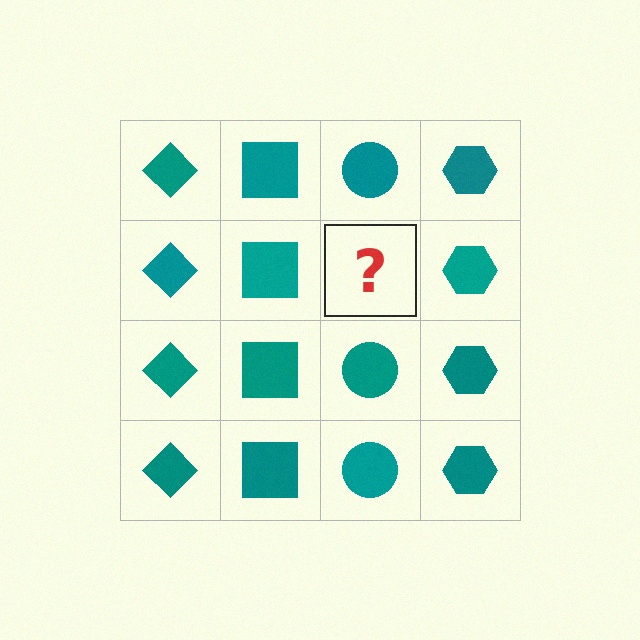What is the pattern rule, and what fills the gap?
The rule is that each column has a consistent shape. The gap should be filled with a teal circle.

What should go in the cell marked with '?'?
The missing cell should contain a teal circle.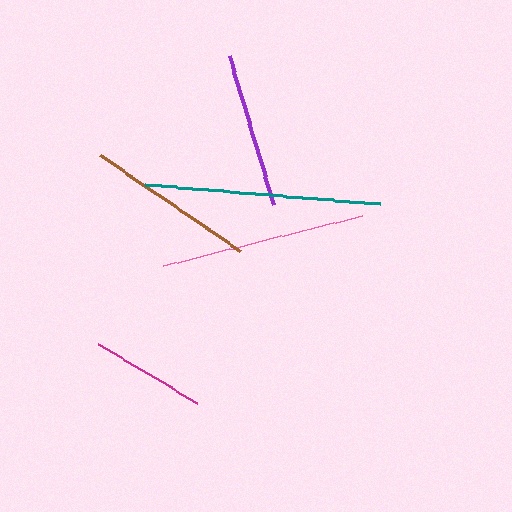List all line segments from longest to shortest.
From longest to shortest: teal, pink, brown, purple, magenta.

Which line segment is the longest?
The teal line is the longest at approximately 236 pixels.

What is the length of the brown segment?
The brown segment is approximately 170 pixels long.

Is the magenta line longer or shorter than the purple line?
The purple line is longer than the magenta line.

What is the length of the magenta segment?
The magenta segment is approximately 116 pixels long.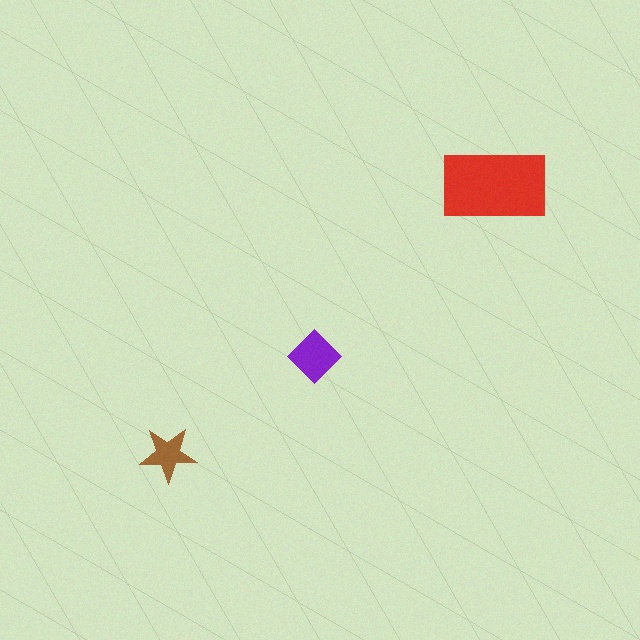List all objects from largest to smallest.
The red rectangle, the purple diamond, the brown star.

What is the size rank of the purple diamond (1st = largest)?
2nd.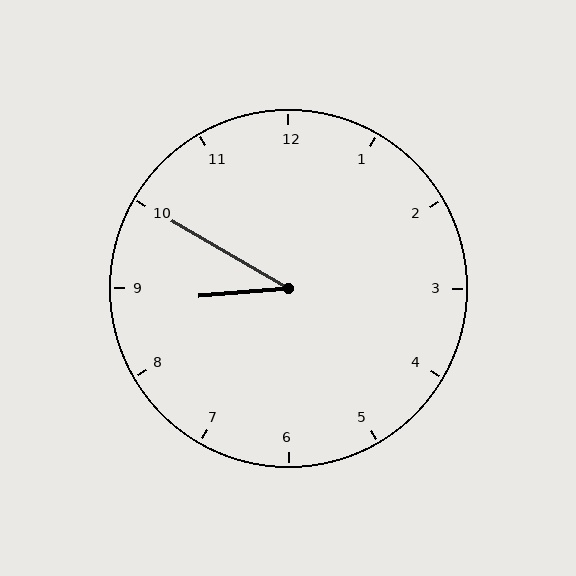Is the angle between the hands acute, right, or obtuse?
It is acute.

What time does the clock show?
8:50.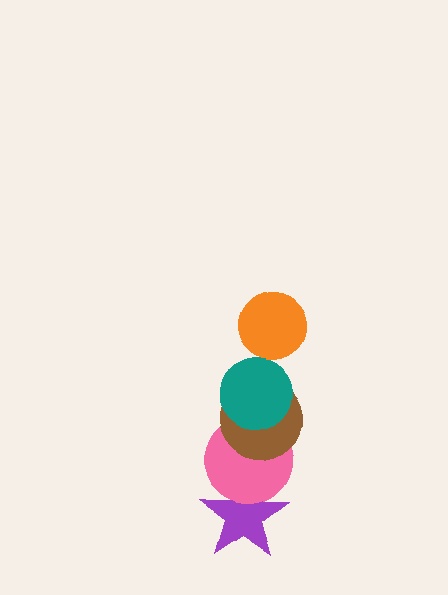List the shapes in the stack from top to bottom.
From top to bottom: the orange circle, the teal circle, the brown circle, the pink circle, the purple star.